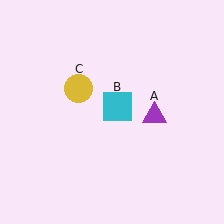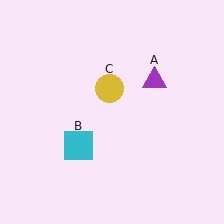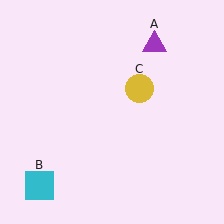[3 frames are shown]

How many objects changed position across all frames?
3 objects changed position: purple triangle (object A), cyan square (object B), yellow circle (object C).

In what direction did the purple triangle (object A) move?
The purple triangle (object A) moved up.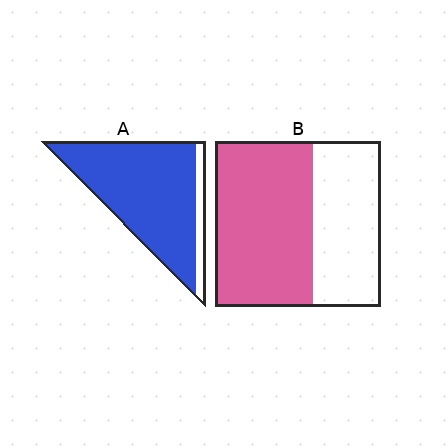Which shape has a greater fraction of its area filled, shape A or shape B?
Shape A.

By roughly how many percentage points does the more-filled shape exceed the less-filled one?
By roughly 30 percentage points (A over B).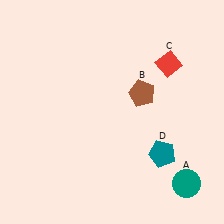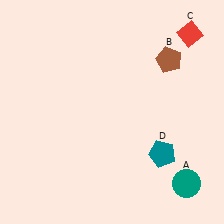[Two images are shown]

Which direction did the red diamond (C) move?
The red diamond (C) moved up.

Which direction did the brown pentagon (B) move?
The brown pentagon (B) moved up.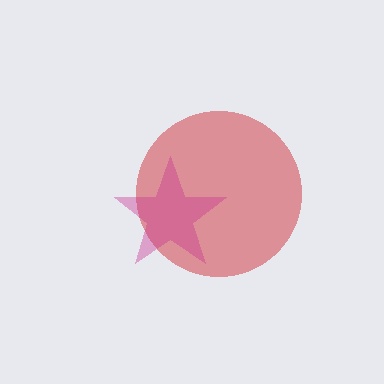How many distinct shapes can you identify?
There are 2 distinct shapes: a red circle, a magenta star.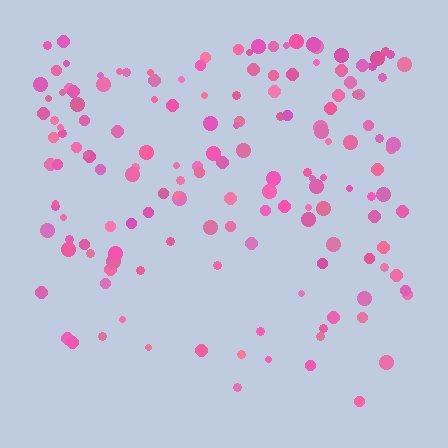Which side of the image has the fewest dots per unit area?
The bottom.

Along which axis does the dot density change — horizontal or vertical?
Vertical.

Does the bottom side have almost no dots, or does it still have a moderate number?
Still a moderate number, just noticeably fewer than the top.